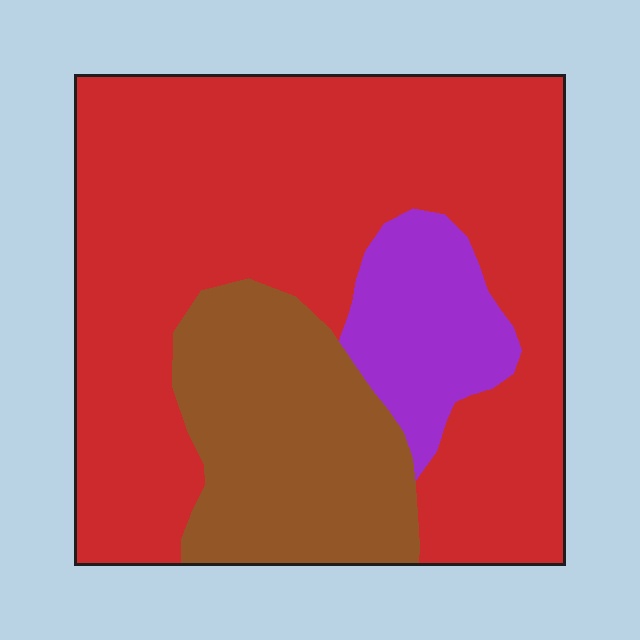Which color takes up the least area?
Purple, at roughly 10%.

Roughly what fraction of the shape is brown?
Brown covers around 25% of the shape.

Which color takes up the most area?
Red, at roughly 65%.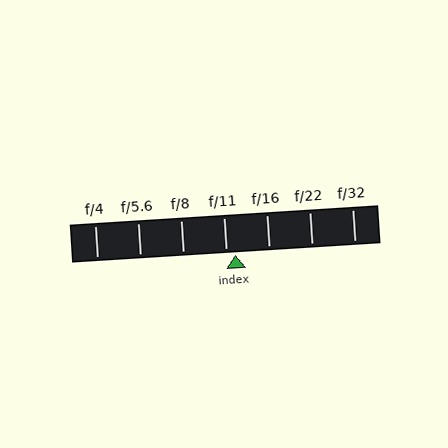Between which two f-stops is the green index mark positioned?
The index mark is between f/11 and f/16.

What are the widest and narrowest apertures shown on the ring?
The widest aperture shown is f/4 and the narrowest is f/32.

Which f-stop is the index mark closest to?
The index mark is closest to f/11.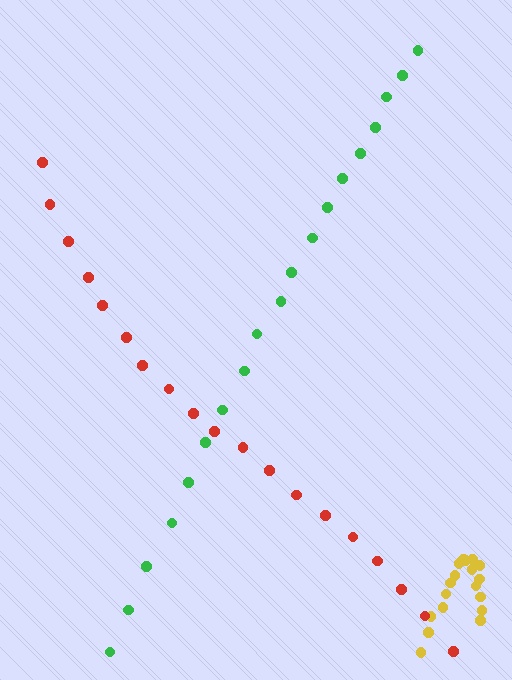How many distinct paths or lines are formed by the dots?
There are 3 distinct paths.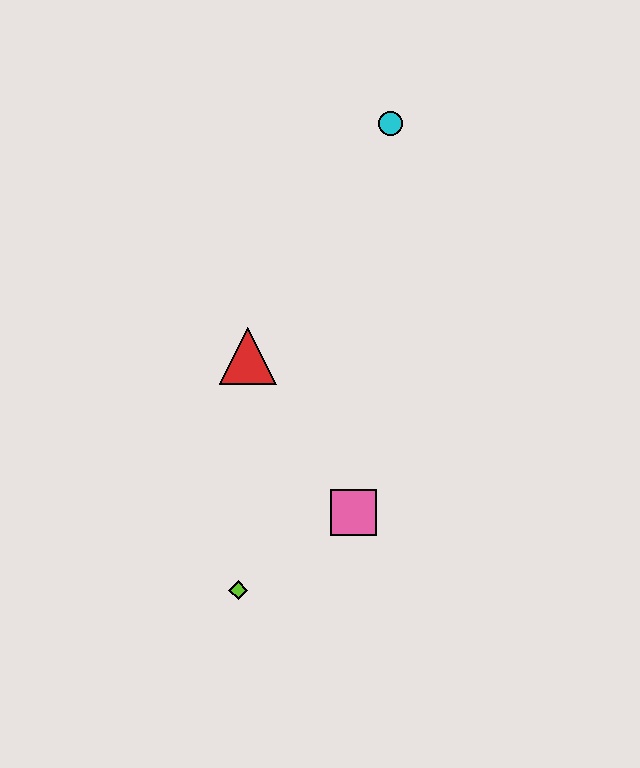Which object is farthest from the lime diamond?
The cyan circle is farthest from the lime diamond.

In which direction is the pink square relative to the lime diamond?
The pink square is to the right of the lime diamond.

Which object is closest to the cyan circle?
The red triangle is closest to the cyan circle.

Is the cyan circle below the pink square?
No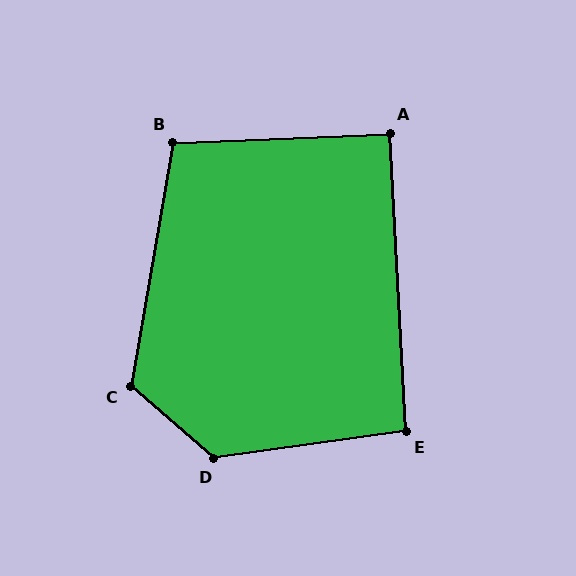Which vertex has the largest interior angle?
D, at approximately 131 degrees.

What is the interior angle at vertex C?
Approximately 121 degrees (obtuse).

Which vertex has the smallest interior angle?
A, at approximately 90 degrees.